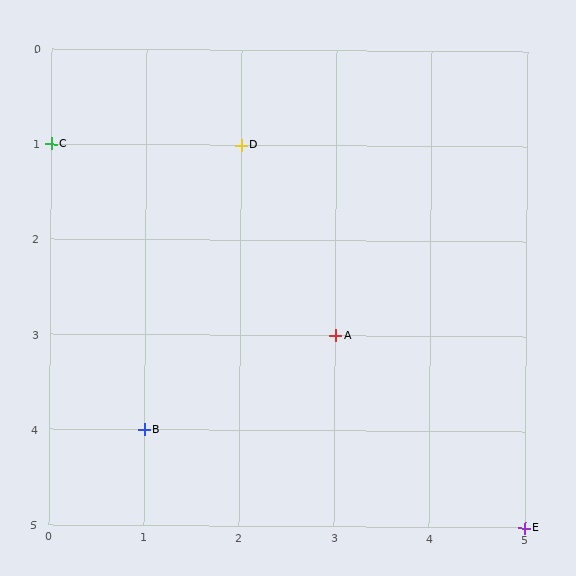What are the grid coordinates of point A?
Point A is at grid coordinates (3, 3).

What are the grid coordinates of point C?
Point C is at grid coordinates (0, 1).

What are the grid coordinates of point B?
Point B is at grid coordinates (1, 4).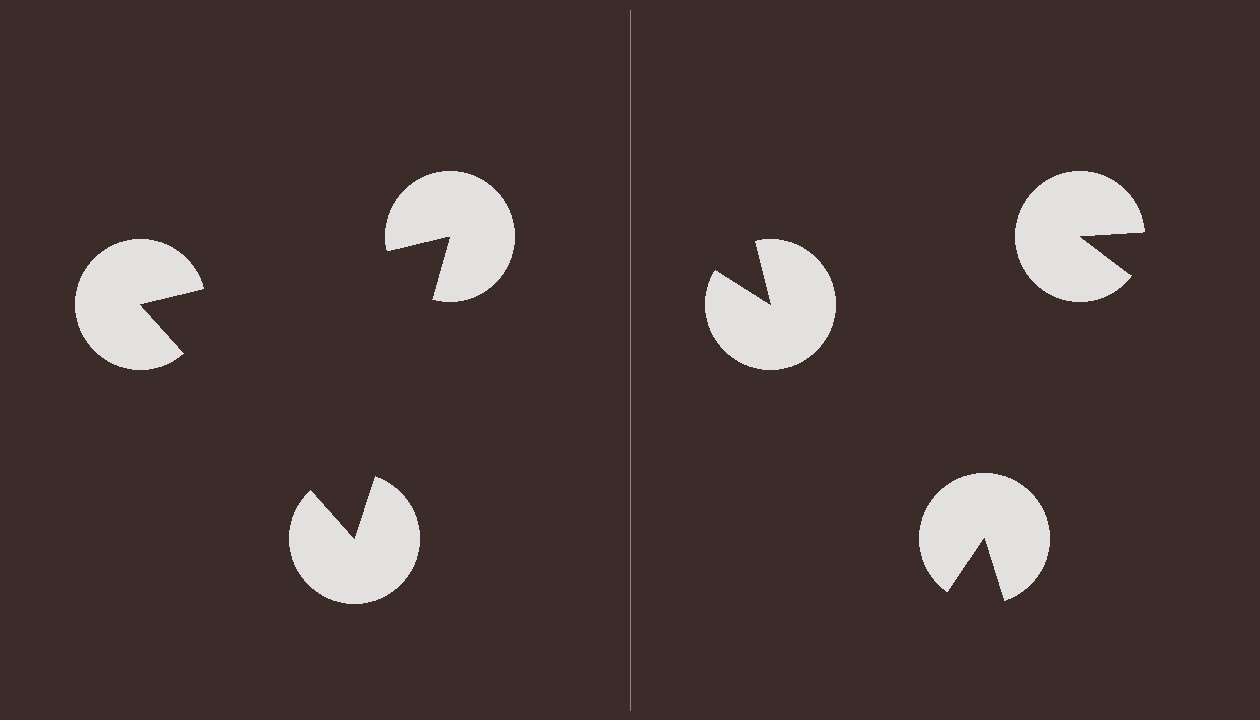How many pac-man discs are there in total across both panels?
6 — 3 on each side.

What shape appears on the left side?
An illusory triangle.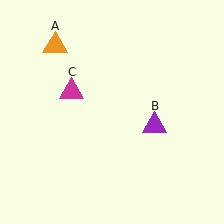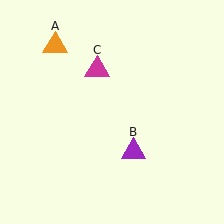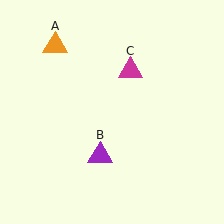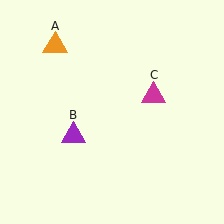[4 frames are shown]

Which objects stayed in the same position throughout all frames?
Orange triangle (object A) remained stationary.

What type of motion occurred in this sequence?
The purple triangle (object B), magenta triangle (object C) rotated clockwise around the center of the scene.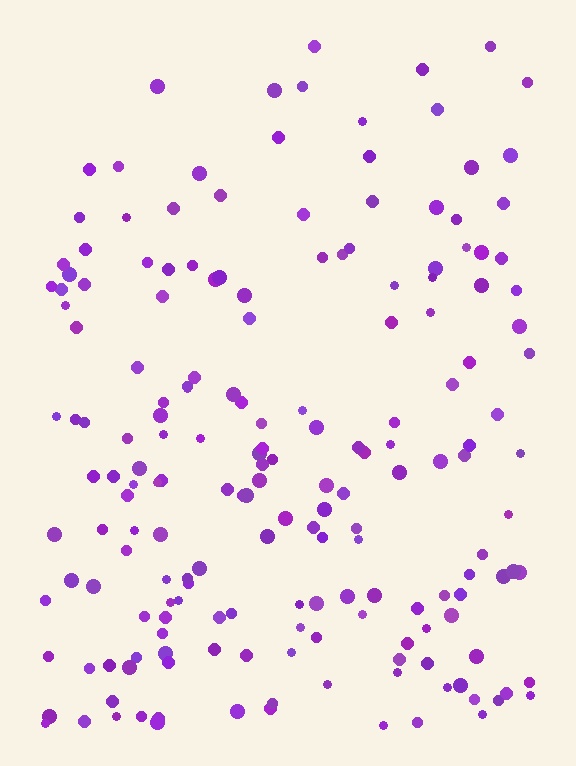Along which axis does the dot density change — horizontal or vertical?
Vertical.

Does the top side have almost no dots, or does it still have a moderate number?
Still a moderate number, just noticeably fewer than the bottom.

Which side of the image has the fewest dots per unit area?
The top.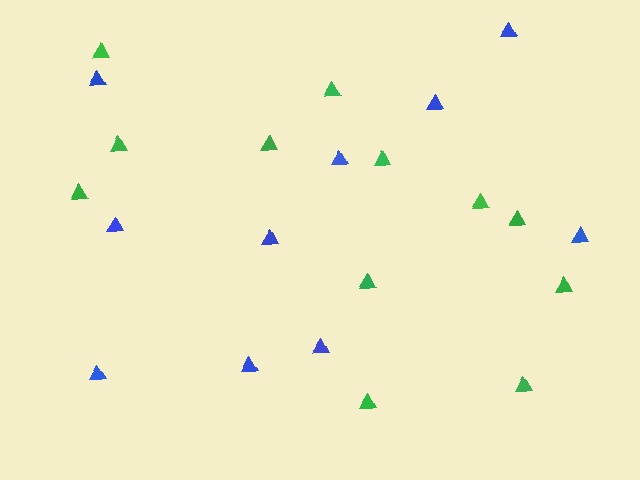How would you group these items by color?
There are 2 groups: one group of green triangles (12) and one group of blue triangles (10).